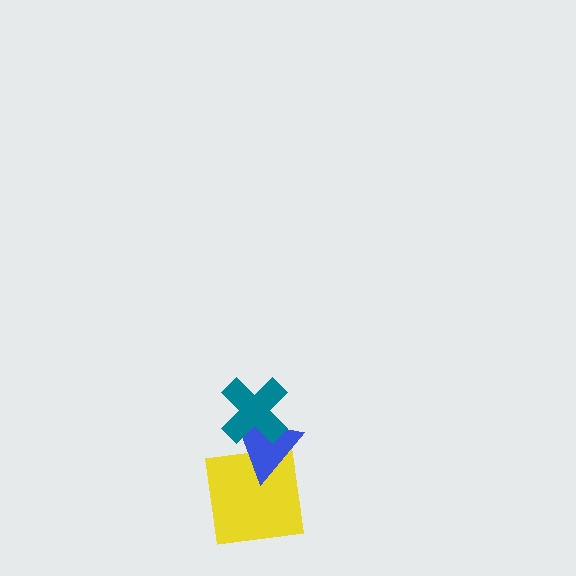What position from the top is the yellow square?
The yellow square is 3rd from the top.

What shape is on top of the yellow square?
The blue triangle is on top of the yellow square.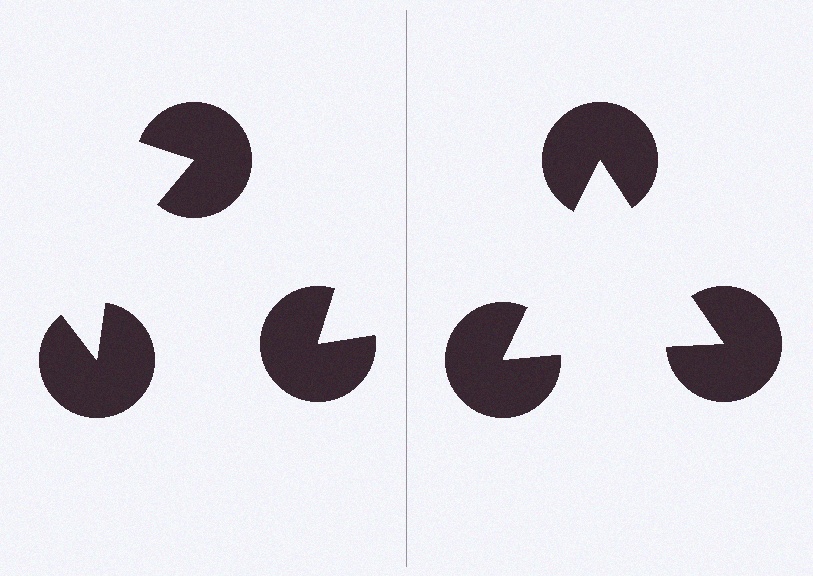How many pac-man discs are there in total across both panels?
6 — 3 on each side.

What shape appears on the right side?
An illusory triangle.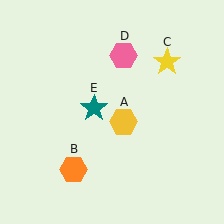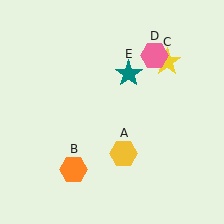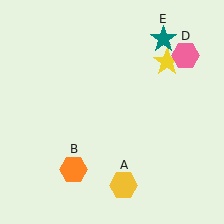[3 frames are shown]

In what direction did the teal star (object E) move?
The teal star (object E) moved up and to the right.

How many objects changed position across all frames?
3 objects changed position: yellow hexagon (object A), pink hexagon (object D), teal star (object E).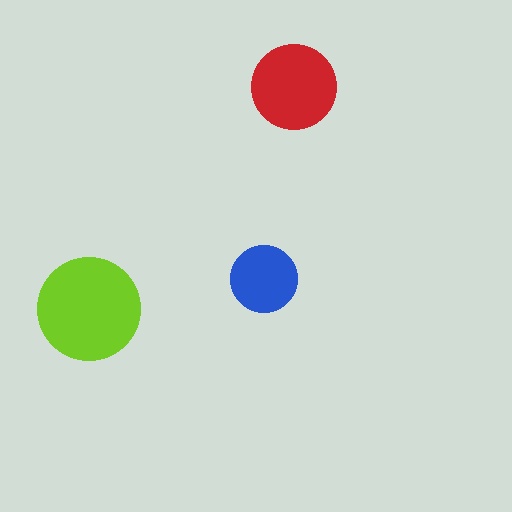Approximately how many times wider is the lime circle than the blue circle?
About 1.5 times wider.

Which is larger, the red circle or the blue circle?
The red one.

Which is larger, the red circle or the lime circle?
The lime one.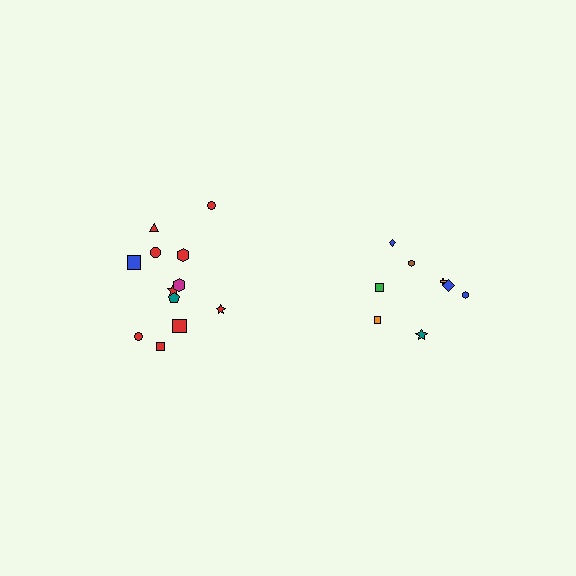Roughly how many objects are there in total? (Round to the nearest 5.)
Roughly 20 objects in total.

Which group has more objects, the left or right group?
The left group.